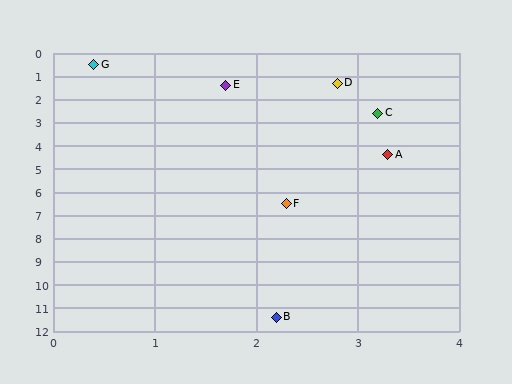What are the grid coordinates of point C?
Point C is at approximately (3.2, 2.6).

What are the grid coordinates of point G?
Point G is at approximately (0.4, 0.5).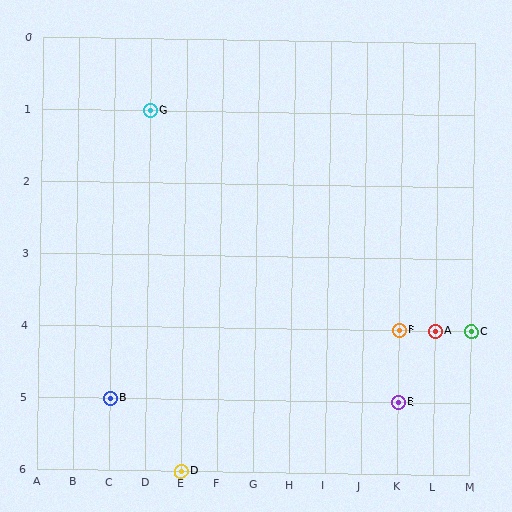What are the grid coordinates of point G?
Point G is at grid coordinates (D, 1).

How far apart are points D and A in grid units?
Points D and A are 7 columns and 2 rows apart (about 7.3 grid units diagonally).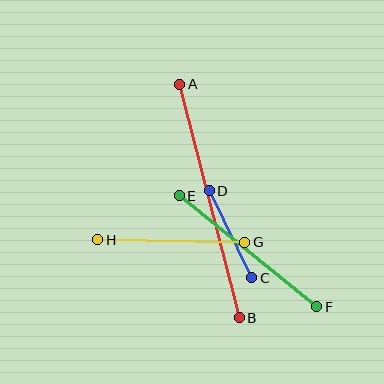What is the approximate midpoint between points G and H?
The midpoint is at approximately (171, 241) pixels.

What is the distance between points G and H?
The distance is approximately 147 pixels.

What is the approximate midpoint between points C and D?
The midpoint is at approximately (230, 234) pixels.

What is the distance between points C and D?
The distance is approximately 97 pixels.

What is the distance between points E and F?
The distance is approximately 177 pixels.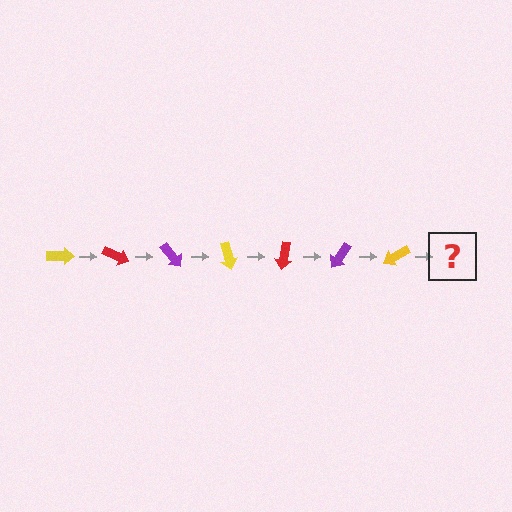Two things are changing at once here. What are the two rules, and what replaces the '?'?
The two rules are that it rotates 25 degrees each step and the color cycles through yellow, red, and purple. The '?' should be a red arrow, rotated 175 degrees from the start.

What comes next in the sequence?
The next element should be a red arrow, rotated 175 degrees from the start.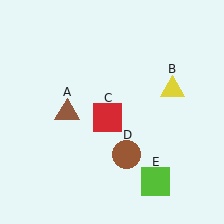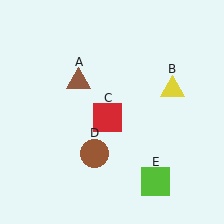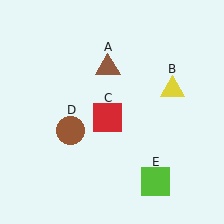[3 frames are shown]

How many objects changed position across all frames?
2 objects changed position: brown triangle (object A), brown circle (object D).